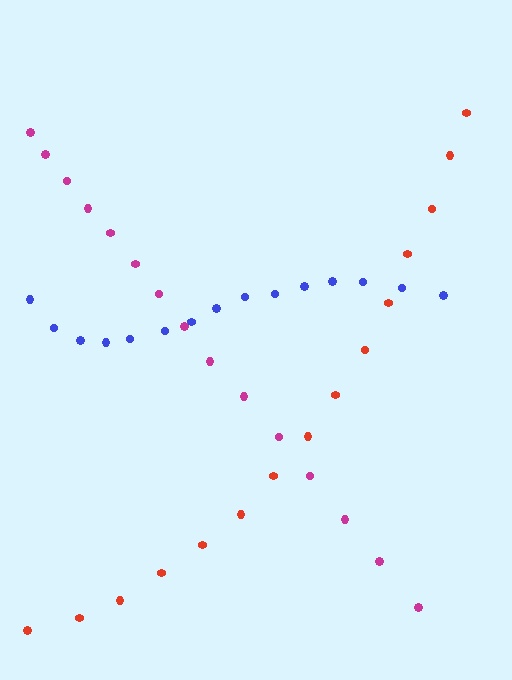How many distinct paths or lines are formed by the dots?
There are 3 distinct paths.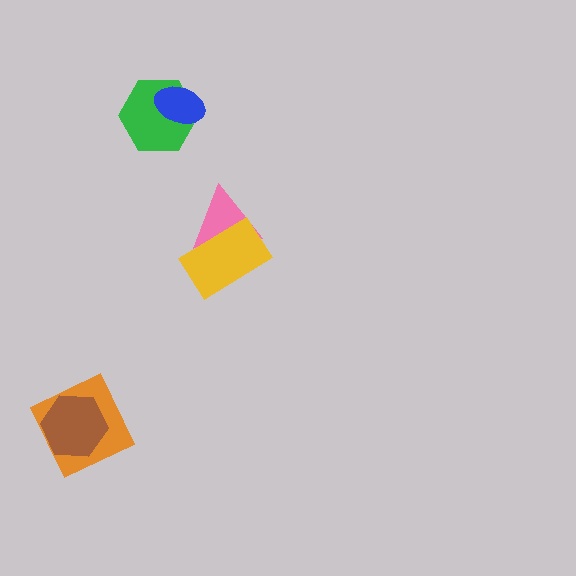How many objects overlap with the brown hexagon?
1 object overlaps with the brown hexagon.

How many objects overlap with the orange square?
1 object overlaps with the orange square.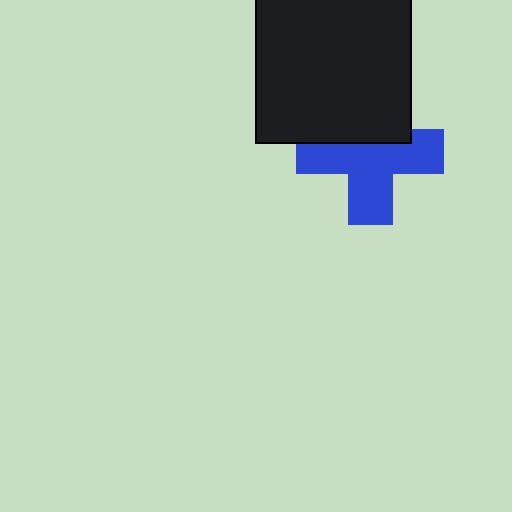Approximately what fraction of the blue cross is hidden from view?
Roughly 36% of the blue cross is hidden behind the black square.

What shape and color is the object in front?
The object in front is a black square.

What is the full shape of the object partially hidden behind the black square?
The partially hidden object is a blue cross.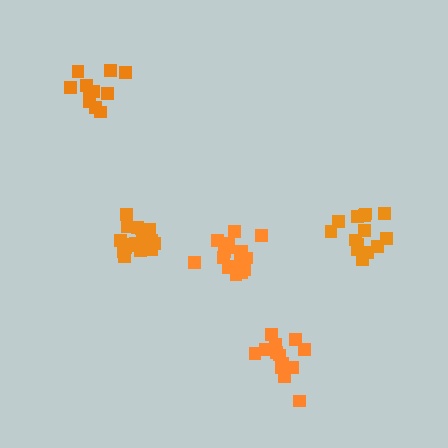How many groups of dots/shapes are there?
There are 5 groups.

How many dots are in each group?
Group 1: 14 dots, Group 2: 14 dots, Group 3: 17 dots, Group 4: 17 dots, Group 5: 11 dots (73 total).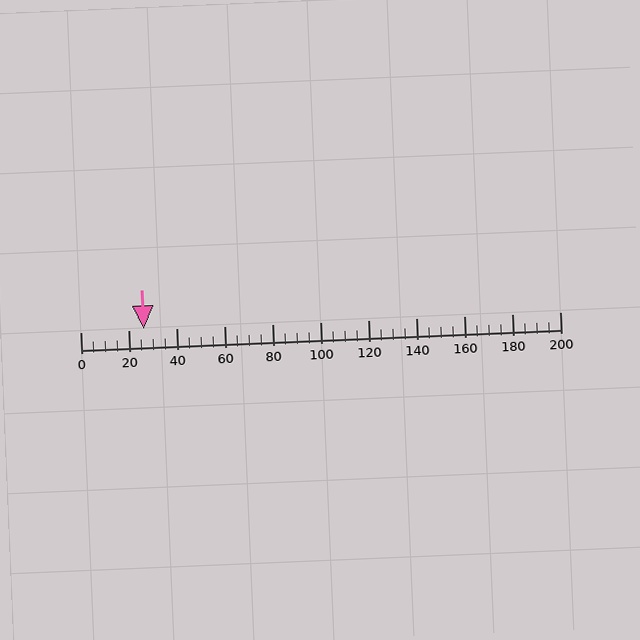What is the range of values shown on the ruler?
The ruler shows values from 0 to 200.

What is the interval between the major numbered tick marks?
The major tick marks are spaced 20 units apart.